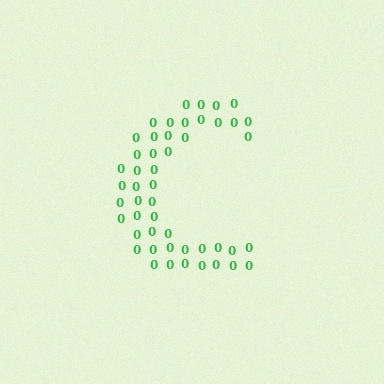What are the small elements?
The small elements are digit 0's.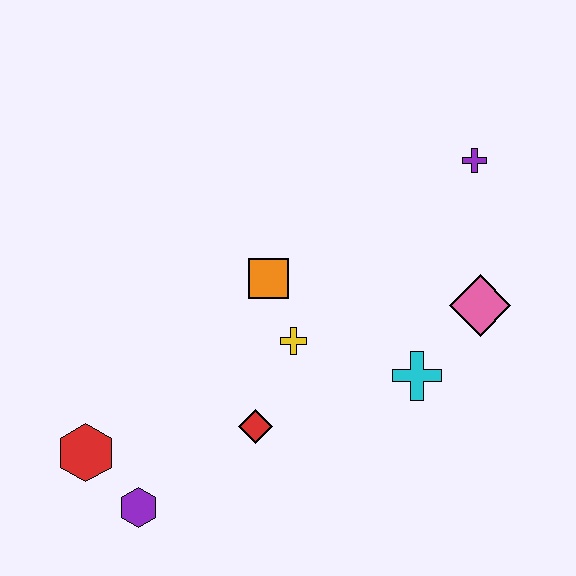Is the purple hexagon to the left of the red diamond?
Yes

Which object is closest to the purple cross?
The pink diamond is closest to the purple cross.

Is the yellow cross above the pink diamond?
No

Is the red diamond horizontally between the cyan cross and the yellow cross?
No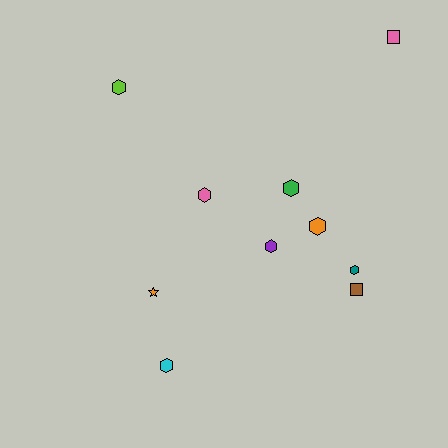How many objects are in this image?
There are 10 objects.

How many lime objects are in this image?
There is 1 lime object.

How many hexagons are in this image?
There are 7 hexagons.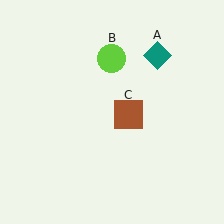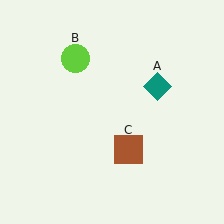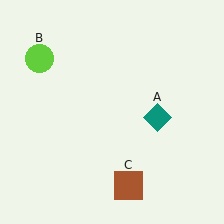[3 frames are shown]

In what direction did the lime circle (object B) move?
The lime circle (object B) moved left.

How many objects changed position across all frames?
3 objects changed position: teal diamond (object A), lime circle (object B), brown square (object C).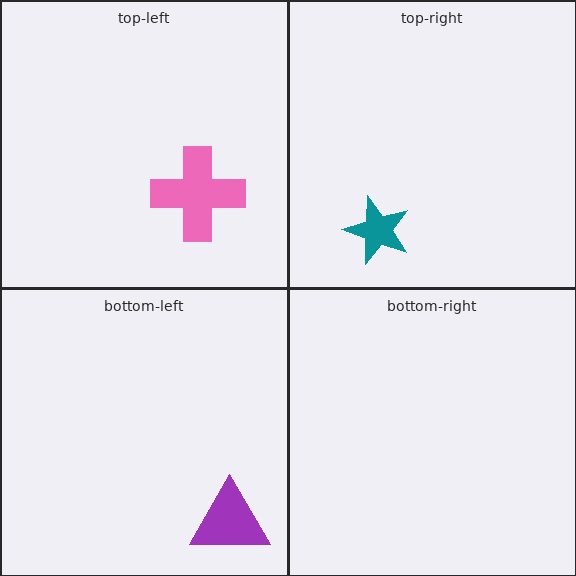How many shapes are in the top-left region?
1.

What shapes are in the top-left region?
The pink cross.